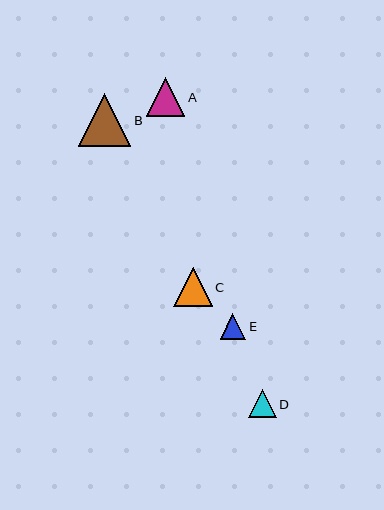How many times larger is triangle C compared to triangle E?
Triangle C is approximately 1.5 times the size of triangle E.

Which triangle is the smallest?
Triangle E is the smallest with a size of approximately 25 pixels.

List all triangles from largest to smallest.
From largest to smallest: B, A, C, D, E.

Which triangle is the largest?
Triangle B is the largest with a size of approximately 53 pixels.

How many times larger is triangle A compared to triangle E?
Triangle A is approximately 1.5 times the size of triangle E.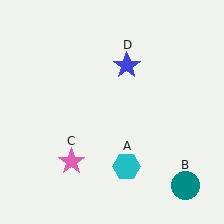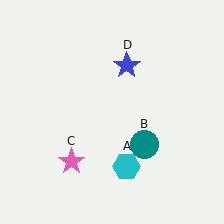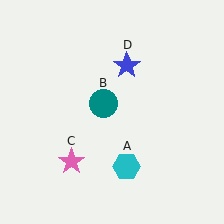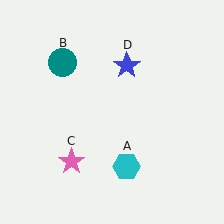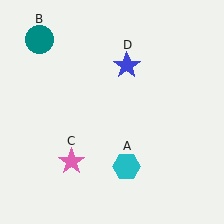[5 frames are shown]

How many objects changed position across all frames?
1 object changed position: teal circle (object B).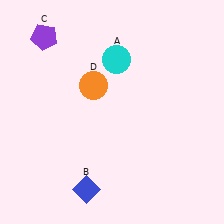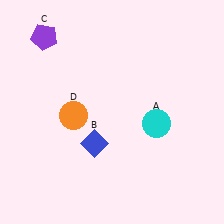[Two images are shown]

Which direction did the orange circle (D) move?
The orange circle (D) moved down.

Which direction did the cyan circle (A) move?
The cyan circle (A) moved down.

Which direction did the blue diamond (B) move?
The blue diamond (B) moved up.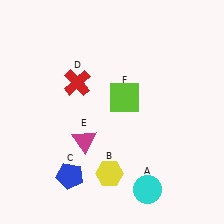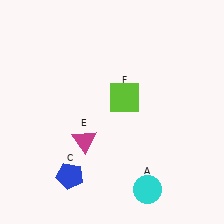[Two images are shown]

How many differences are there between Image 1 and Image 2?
There are 2 differences between the two images.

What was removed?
The red cross (D), the yellow hexagon (B) were removed in Image 2.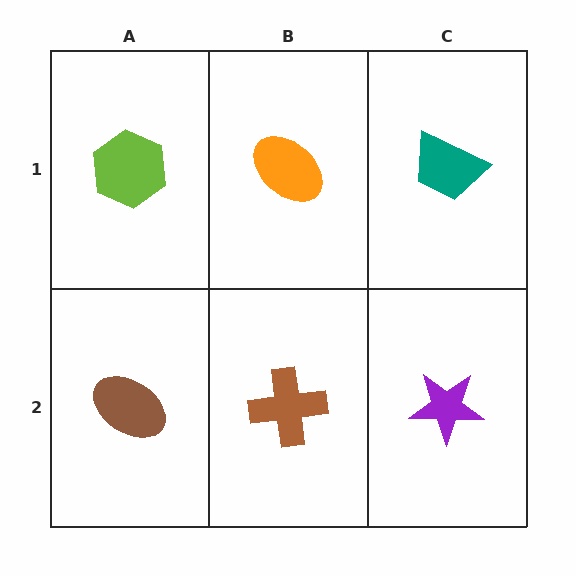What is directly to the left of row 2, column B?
A brown ellipse.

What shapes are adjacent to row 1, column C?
A purple star (row 2, column C), an orange ellipse (row 1, column B).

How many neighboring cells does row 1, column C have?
2.